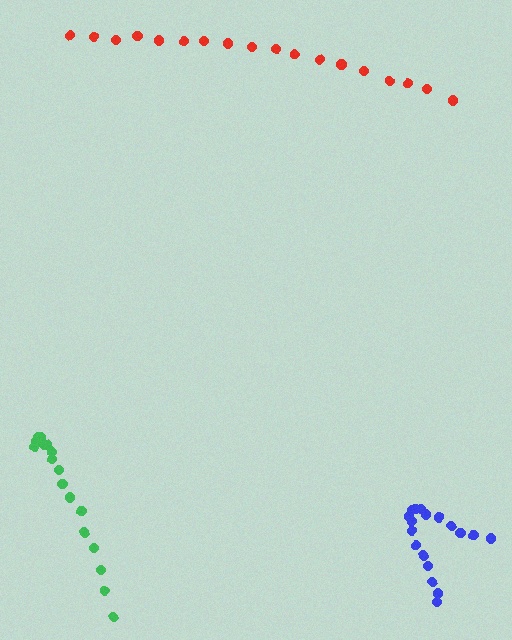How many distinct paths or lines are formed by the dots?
There are 3 distinct paths.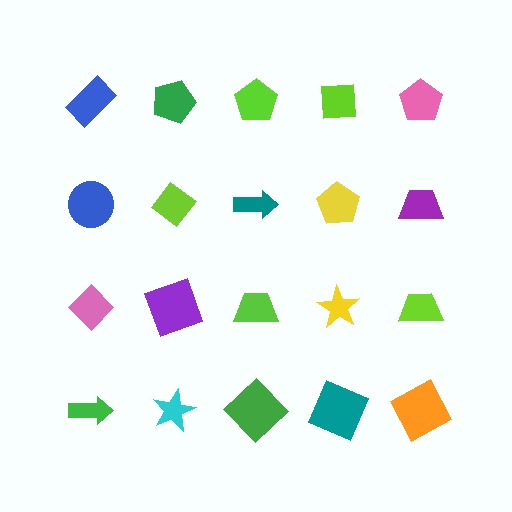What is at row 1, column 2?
A green pentagon.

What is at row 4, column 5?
An orange square.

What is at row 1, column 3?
A lime pentagon.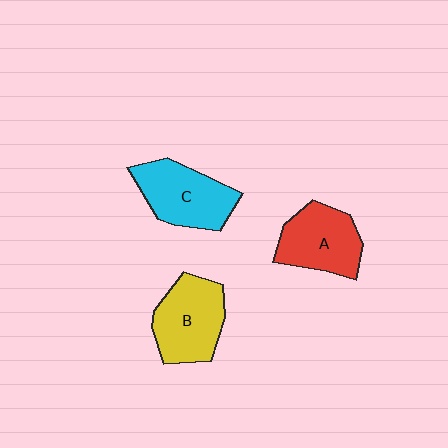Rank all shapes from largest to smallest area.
From largest to smallest: B (yellow), C (cyan), A (red).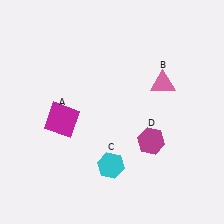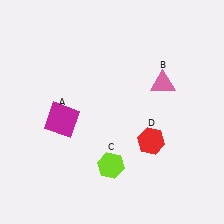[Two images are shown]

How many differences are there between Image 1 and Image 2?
There are 2 differences between the two images.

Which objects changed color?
C changed from cyan to lime. D changed from magenta to red.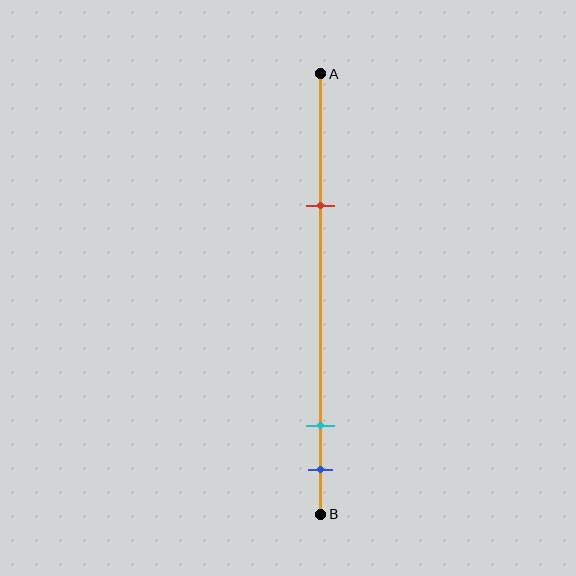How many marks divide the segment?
There are 3 marks dividing the segment.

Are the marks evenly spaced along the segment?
No, the marks are not evenly spaced.